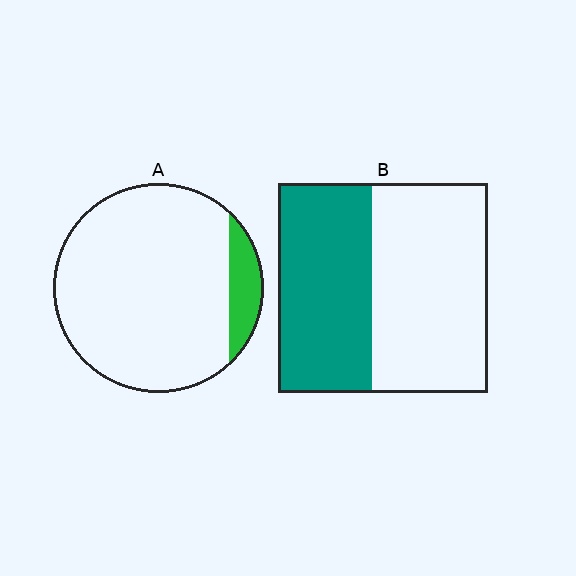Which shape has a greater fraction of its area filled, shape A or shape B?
Shape B.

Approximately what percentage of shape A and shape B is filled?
A is approximately 10% and B is approximately 45%.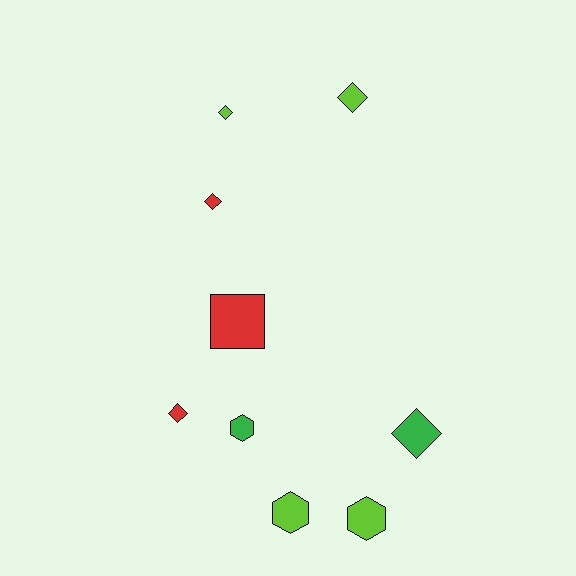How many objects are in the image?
There are 9 objects.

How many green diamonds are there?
There is 1 green diamond.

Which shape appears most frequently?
Diamond, with 5 objects.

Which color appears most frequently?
Lime, with 4 objects.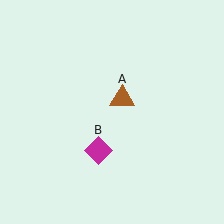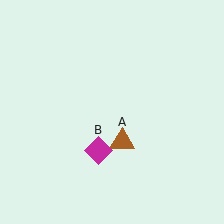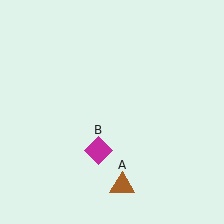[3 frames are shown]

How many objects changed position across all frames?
1 object changed position: brown triangle (object A).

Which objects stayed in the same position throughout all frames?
Magenta diamond (object B) remained stationary.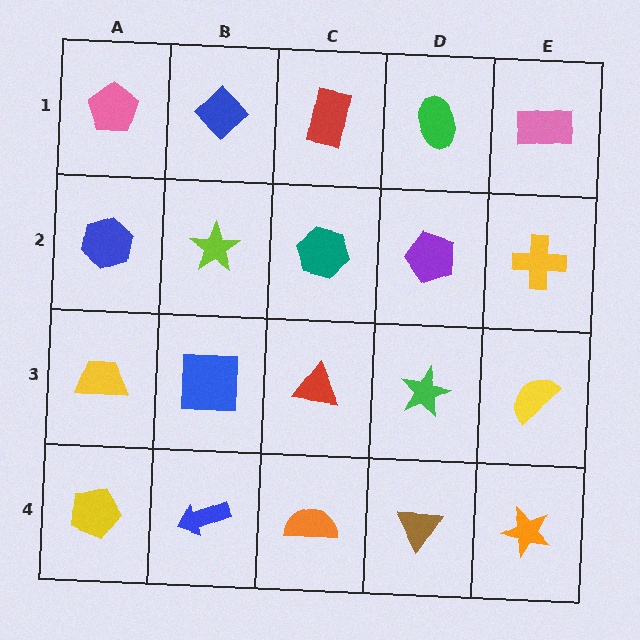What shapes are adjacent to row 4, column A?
A yellow trapezoid (row 3, column A), a blue arrow (row 4, column B).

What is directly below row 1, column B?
A lime star.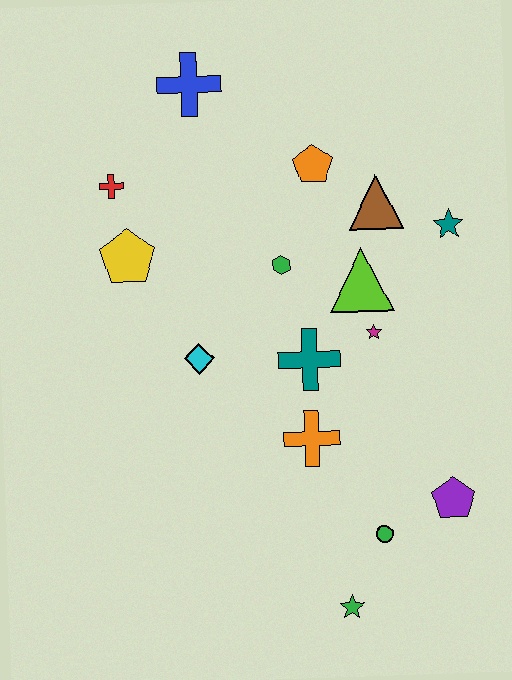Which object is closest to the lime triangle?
The magenta star is closest to the lime triangle.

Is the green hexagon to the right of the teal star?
No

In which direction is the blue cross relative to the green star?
The blue cross is above the green star.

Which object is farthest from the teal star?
The green star is farthest from the teal star.